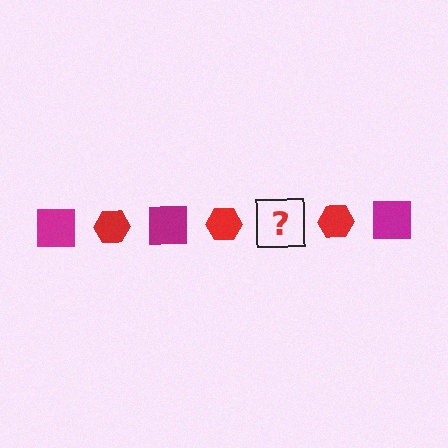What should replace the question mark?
The question mark should be replaced with a magenta square.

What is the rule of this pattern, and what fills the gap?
The rule is that the pattern alternates between magenta square and red hexagon. The gap should be filled with a magenta square.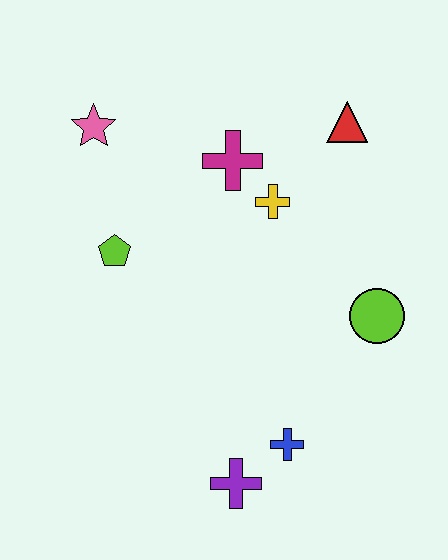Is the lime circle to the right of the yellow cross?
Yes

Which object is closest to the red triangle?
The yellow cross is closest to the red triangle.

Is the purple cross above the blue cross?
No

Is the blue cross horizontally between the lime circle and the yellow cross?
Yes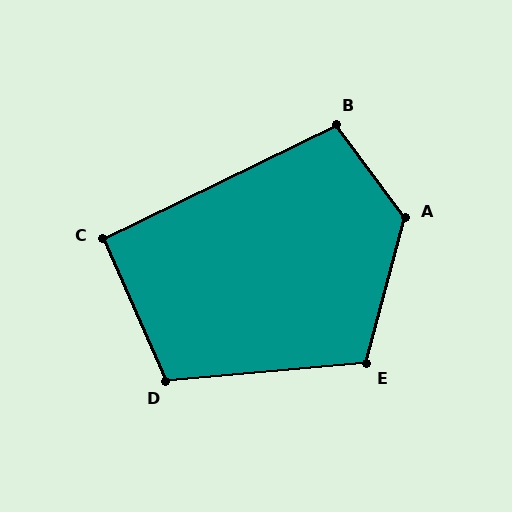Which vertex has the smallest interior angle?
C, at approximately 92 degrees.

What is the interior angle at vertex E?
Approximately 110 degrees (obtuse).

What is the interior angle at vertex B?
Approximately 100 degrees (obtuse).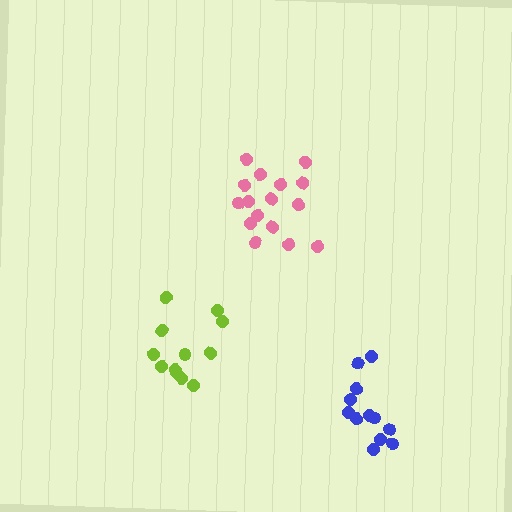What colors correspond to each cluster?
The clusters are colored: lime, pink, blue.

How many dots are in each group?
Group 1: 12 dots, Group 2: 16 dots, Group 3: 12 dots (40 total).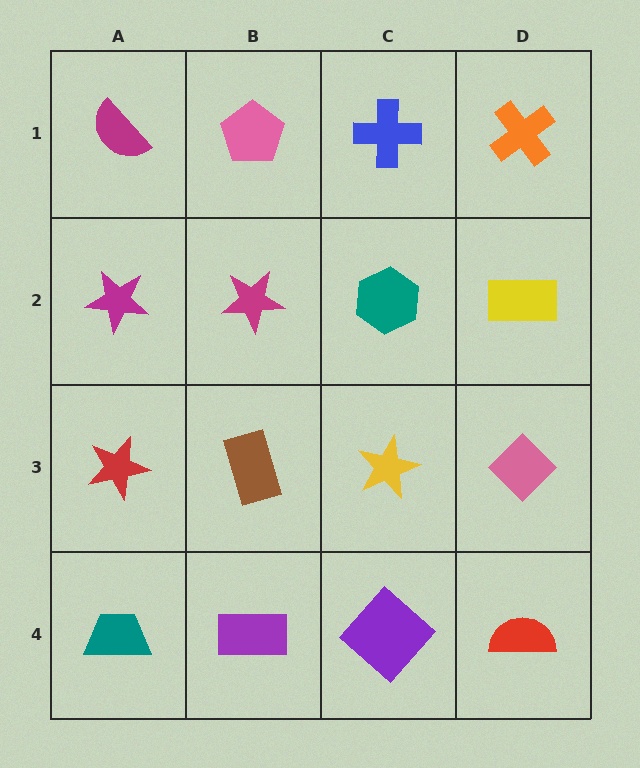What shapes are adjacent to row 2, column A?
A magenta semicircle (row 1, column A), a red star (row 3, column A), a magenta star (row 2, column B).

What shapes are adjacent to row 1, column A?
A magenta star (row 2, column A), a pink pentagon (row 1, column B).